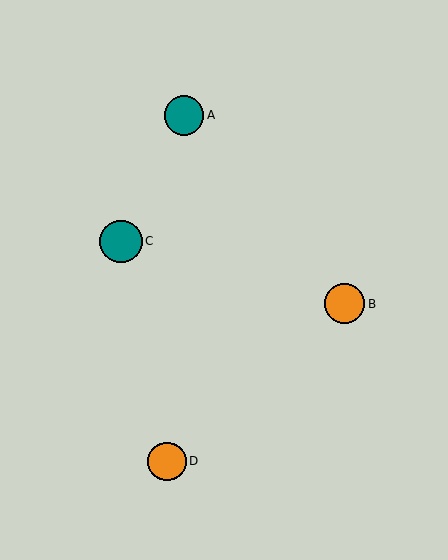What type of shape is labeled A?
Shape A is a teal circle.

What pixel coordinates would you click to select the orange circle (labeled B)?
Click at (344, 304) to select the orange circle B.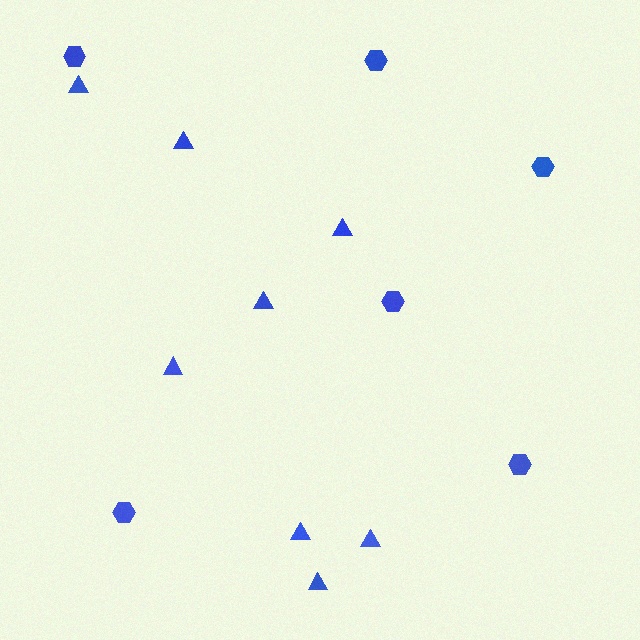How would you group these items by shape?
There are 2 groups: one group of triangles (8) and one group of hexagons (6).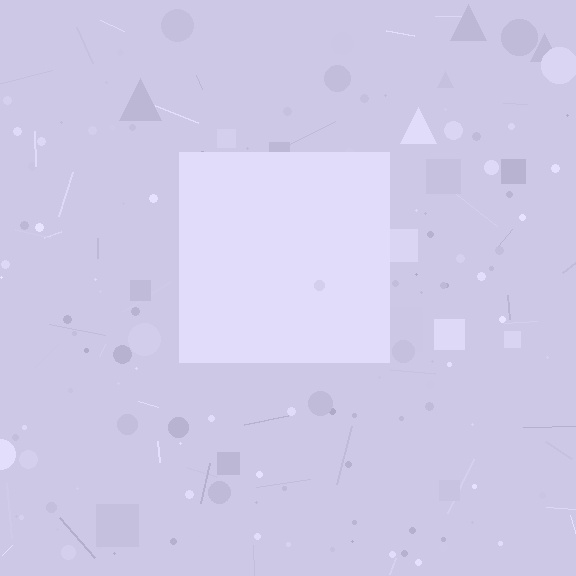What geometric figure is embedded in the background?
A square is embedded in the background.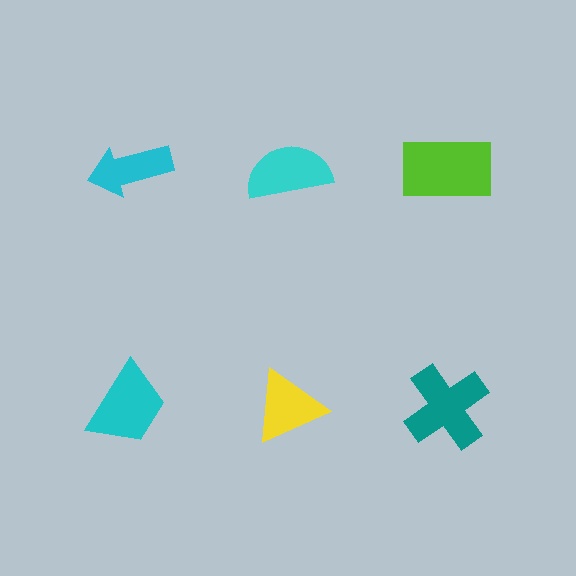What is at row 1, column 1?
A cyan arrow.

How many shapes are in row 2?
3 shapes.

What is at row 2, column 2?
A yellow triangle.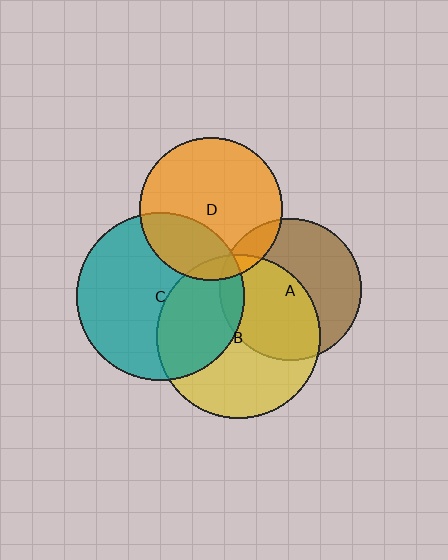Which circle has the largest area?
Circle C (teal).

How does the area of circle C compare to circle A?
Approximately 1.4 times.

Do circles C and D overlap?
Yes.